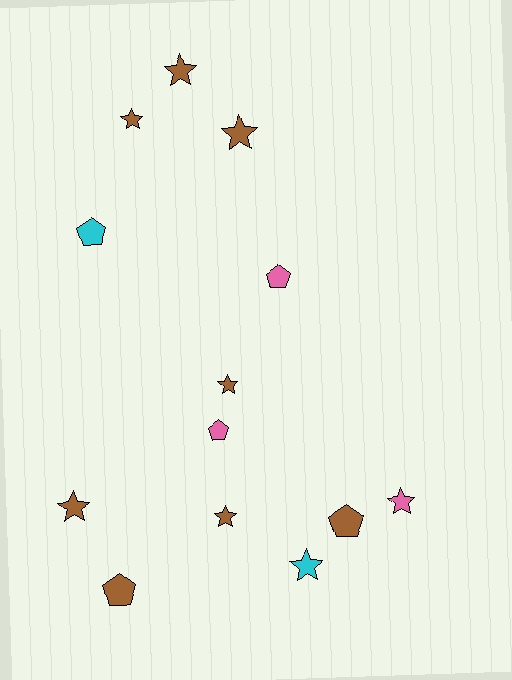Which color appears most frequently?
Brown, with 8 objects.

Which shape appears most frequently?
Star, with 8 objects.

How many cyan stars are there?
There is 1 cyan star.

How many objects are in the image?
There are 13 objects.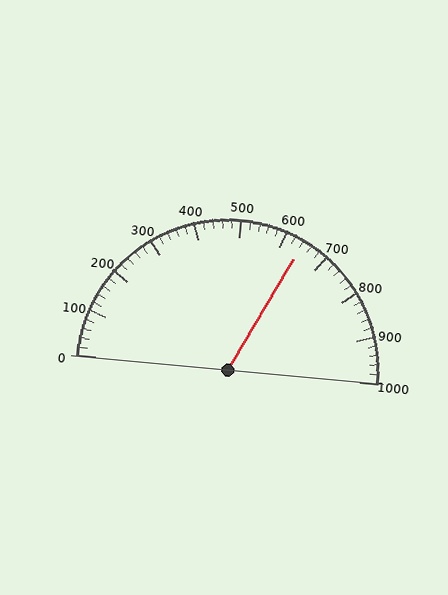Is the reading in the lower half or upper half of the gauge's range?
The reading is in the upper half of the range (0 to 1000).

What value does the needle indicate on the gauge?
The needle indicates approximately 640.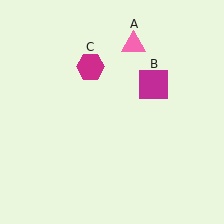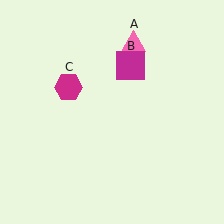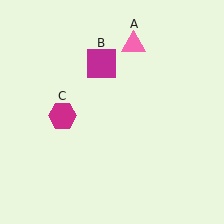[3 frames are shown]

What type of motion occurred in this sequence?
The magenta square (object B), magenta hexagon (object C) rotated counterclockwise around the center of the scene.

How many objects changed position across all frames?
2 objects changed position: magenta square (object B), magenta hexagon (object C).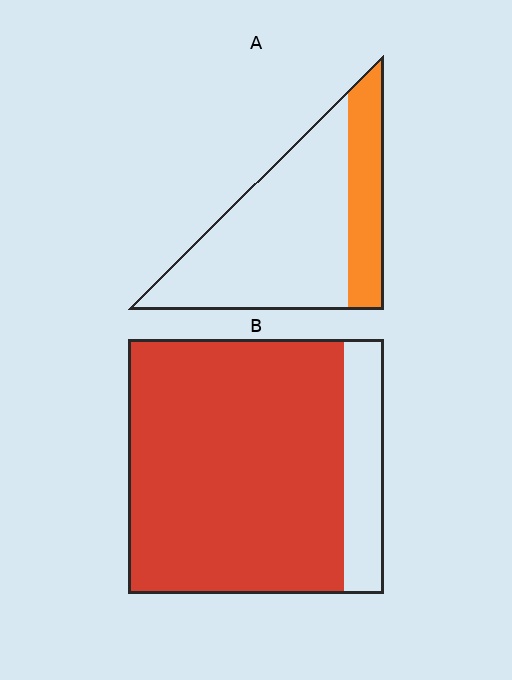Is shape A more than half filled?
No.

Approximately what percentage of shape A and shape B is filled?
A is approximately 25% and B is approximately 85%.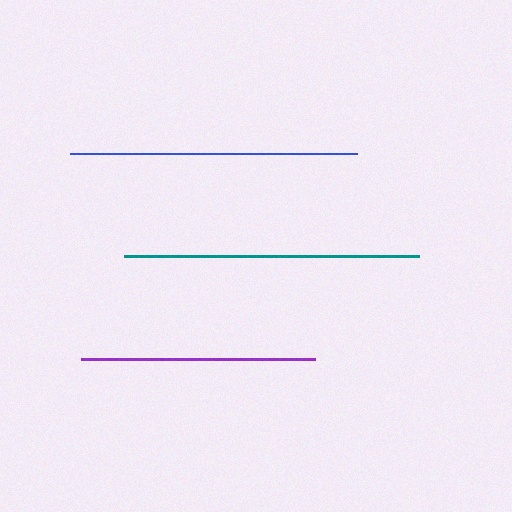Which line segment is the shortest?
The purple line is the shortest at approximately 235 pixels.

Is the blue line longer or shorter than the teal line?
The teal line is longer than the blue line.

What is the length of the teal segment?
The teal segment is approximately 295 pixels long.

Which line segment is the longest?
The teal line is the longest at approximately 295 pixels.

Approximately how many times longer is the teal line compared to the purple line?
The teal line is approximately 1.3 times the length of the purple line.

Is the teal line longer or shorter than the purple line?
The teal line is longer than the purple line.